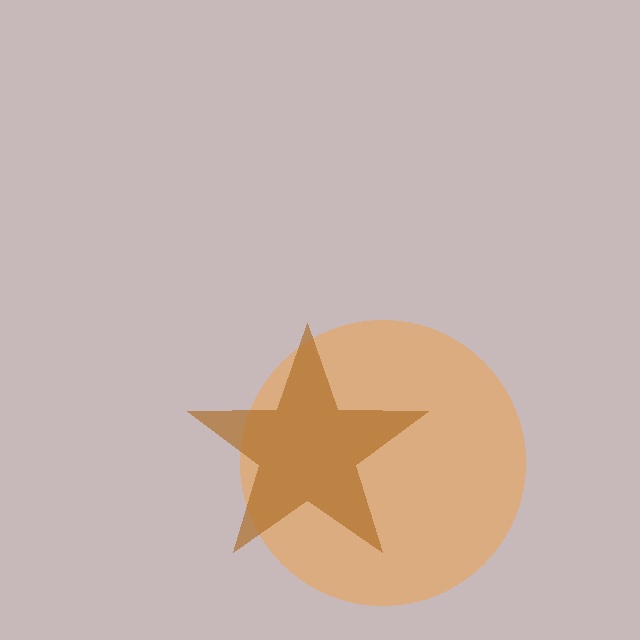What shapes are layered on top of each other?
The layered shapes are: an orange circle, a brown star.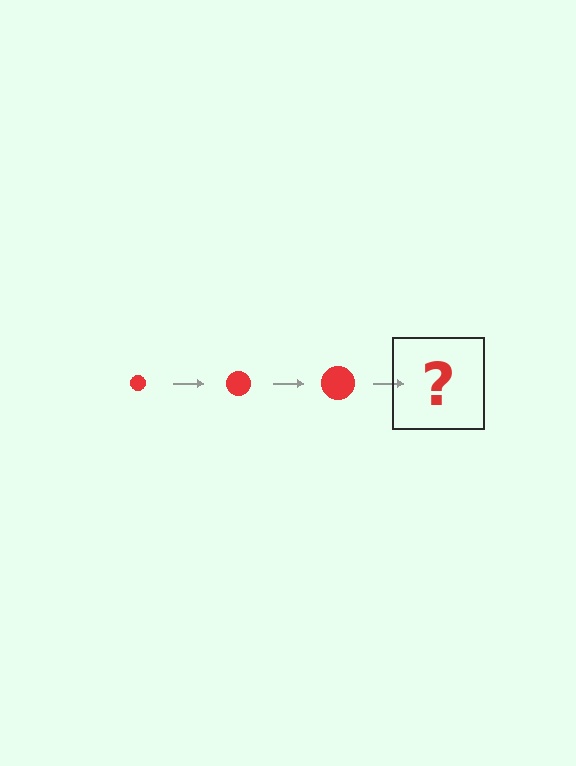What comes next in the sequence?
The next element should be a red circle, larger than the previous one.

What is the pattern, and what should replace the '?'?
The pattern is that the circle gets progressively larger each step. The '?' should be a red circle, larger than the previous one.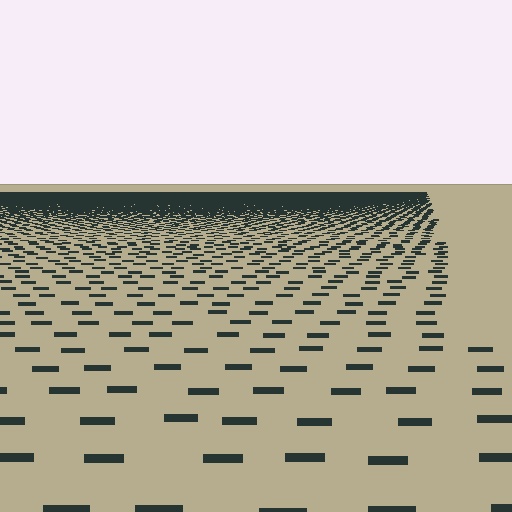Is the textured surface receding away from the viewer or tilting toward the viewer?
The surface is receding away from the viewer. Texture elements get smaller and denser toward the top.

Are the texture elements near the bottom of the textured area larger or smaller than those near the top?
Larger. Near the bottom, elements are closer to the viewer and appear at a bigger on-screen size.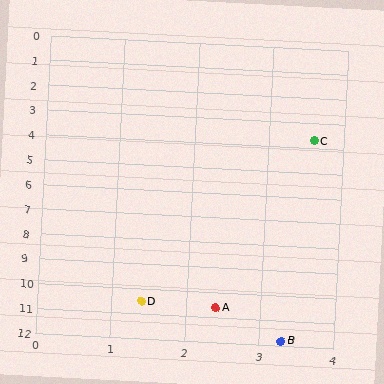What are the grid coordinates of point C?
Point C is at approximately (3.6, 3.7).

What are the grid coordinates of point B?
Point B is at approximately (3.3, 11.8).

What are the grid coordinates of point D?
Point D is at approximately (1.4, 10.5).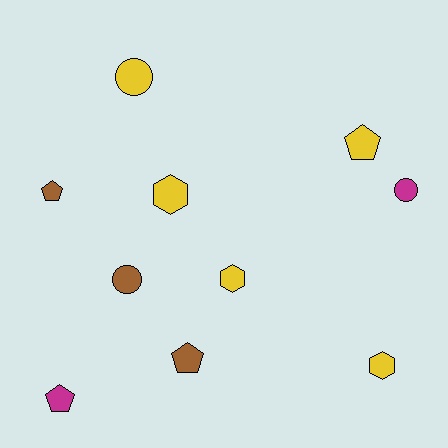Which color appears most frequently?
Yellow, with 5 objects.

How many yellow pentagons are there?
There is 1 yellow pentagon.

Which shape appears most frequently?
Pentagon, with 4 objects.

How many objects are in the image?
There are 10 objects.